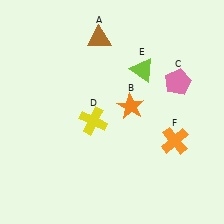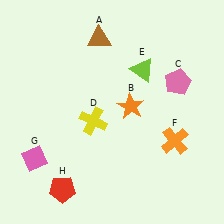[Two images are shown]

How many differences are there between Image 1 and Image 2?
There are 2 differences between the two images.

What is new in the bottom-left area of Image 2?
A red pentagon (H) was added in the bottom-left area of Image 2.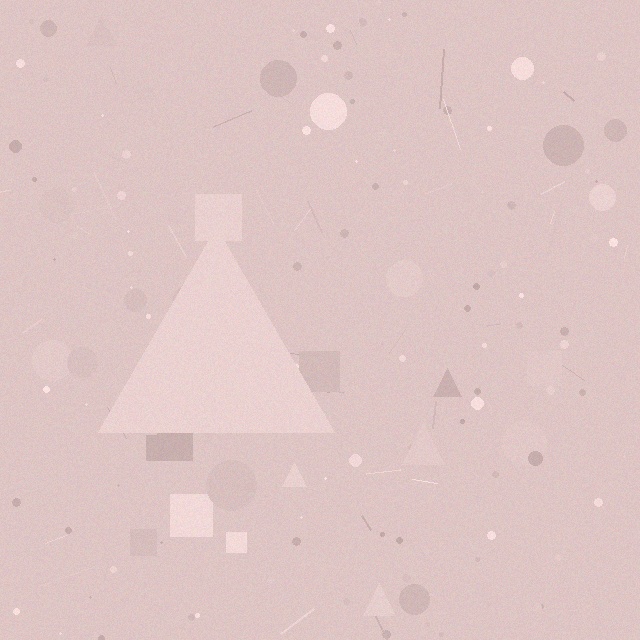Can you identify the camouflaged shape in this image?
The camouflaged shape is a triangle.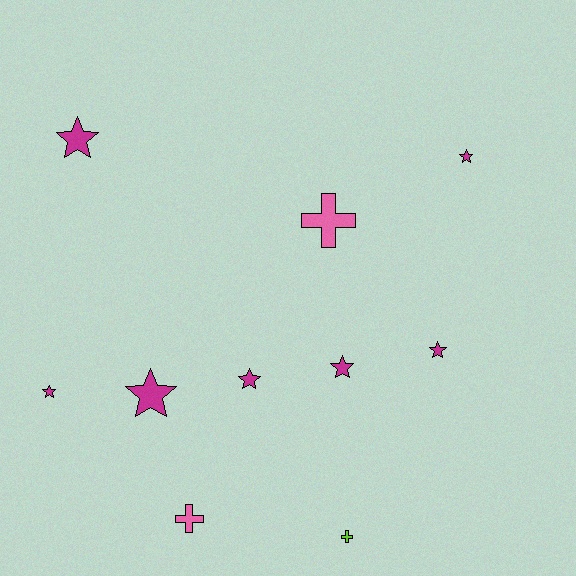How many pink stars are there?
There are no pink stars.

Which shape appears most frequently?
Star, with 7 objects.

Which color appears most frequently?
Magenta, with 7 objects.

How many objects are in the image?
There are 10 objects.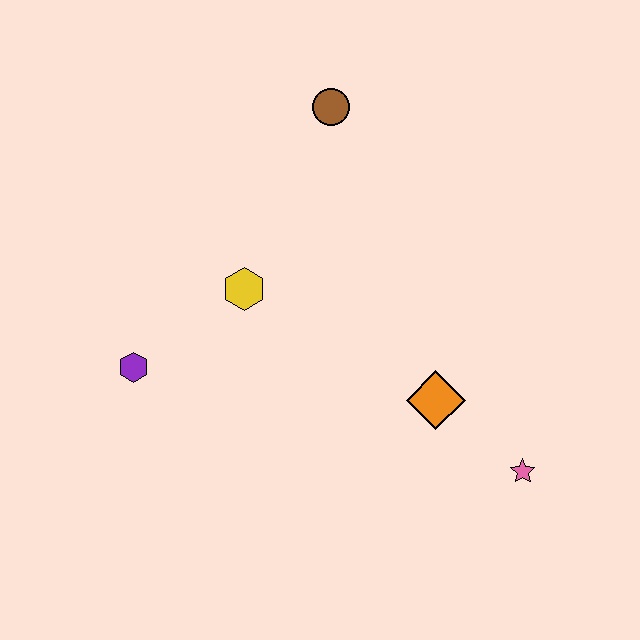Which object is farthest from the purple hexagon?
The pink star is farthest from the purple hexagon.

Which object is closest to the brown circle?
The yellow hexagon is closest to the brown circle.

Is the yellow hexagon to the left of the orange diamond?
Yes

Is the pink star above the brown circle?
No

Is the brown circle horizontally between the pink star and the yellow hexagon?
Yes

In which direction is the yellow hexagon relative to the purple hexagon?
The yellow hexagon is to the right of the purple hexagon.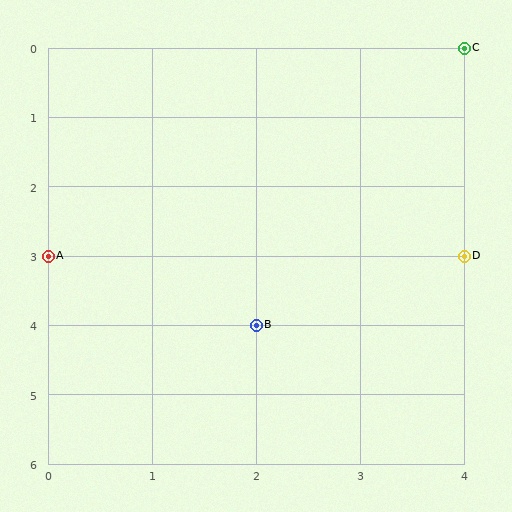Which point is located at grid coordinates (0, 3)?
Point A is at (0, 3).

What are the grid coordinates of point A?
Point A is at grid coordinates (0, 3).